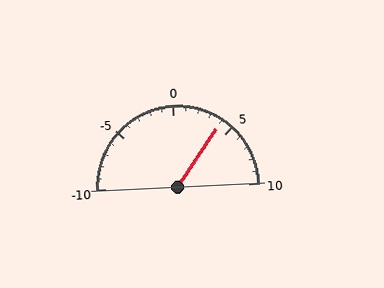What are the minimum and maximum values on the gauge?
The gauge ranges from -10 to 10.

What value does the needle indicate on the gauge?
The needle indicates approximately 4.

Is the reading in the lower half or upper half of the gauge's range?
The reading is in the upper half of the range (-10 to 10).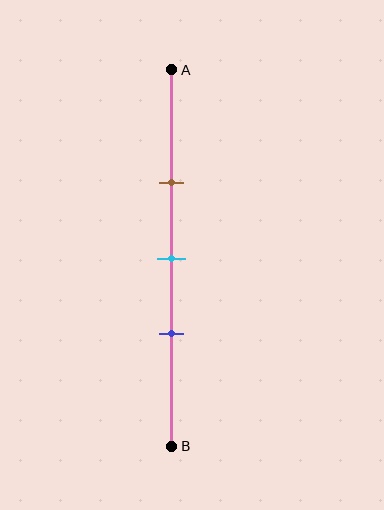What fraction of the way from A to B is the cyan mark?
The cyan mark is approximately 50% (0.5) of the way from A to B.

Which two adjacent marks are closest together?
The cyan and blue marks are the closest adjacent pair.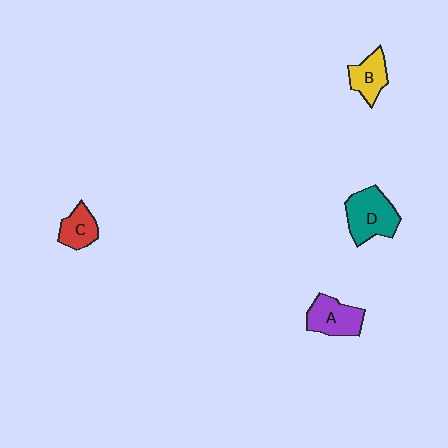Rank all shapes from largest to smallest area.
From largest to smallest: D (teal), A (purple), B (yellow), C (red).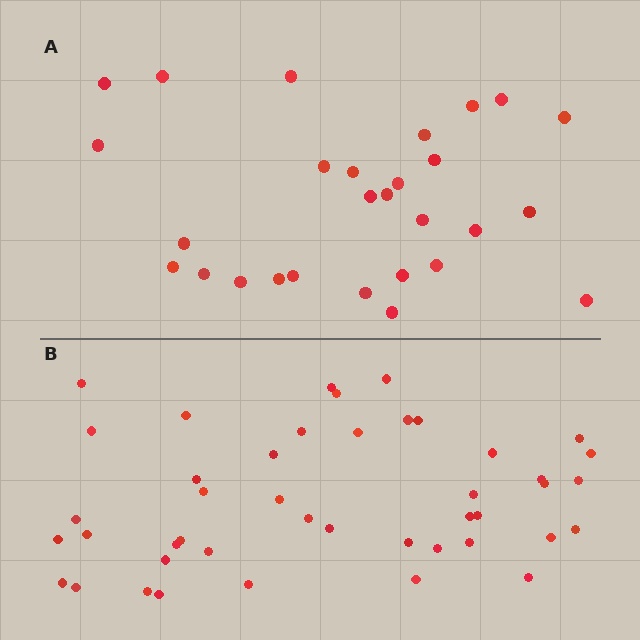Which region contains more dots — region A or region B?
Region B (the bottom region) has more dots.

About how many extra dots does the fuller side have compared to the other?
Region B has approximately 15 more dots than region A.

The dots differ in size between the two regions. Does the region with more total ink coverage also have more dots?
No. Region A has more total ink coverage because its dots are larger, but region B actually contains more individual dots. Total area can be misleading — the number of items is what matters here.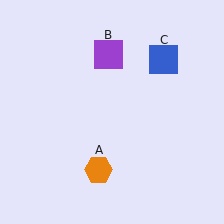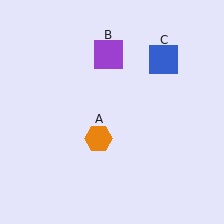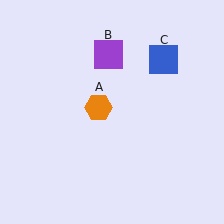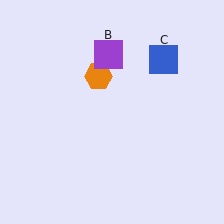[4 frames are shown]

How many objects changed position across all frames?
1 object changed position: orange hexagon (object A).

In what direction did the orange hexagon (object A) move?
The orange hexagon (object A) moved up.